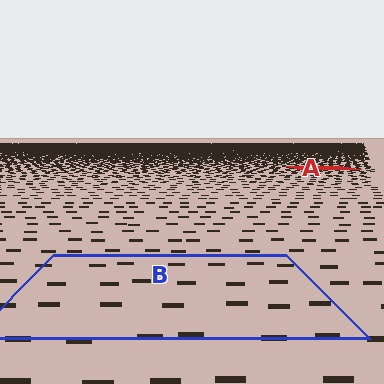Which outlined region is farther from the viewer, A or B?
Region A is farther from the viewer — the texture elements inside it appear smaller and more densely packed.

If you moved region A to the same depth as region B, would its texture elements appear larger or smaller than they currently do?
They would appear larger. At a closer depth, the same texture elements are projected at a bigger on-screen size.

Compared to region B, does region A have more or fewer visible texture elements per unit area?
Region A has more texture elements per unit area — they are packed more densely because it is farther away.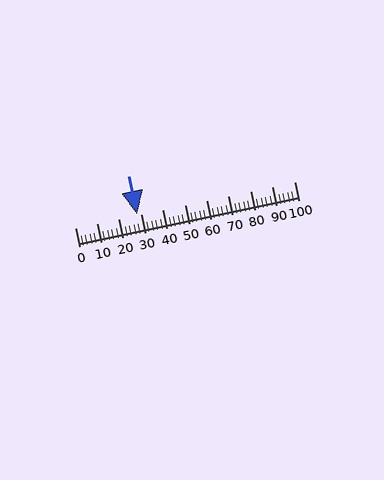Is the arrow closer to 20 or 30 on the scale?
The arrow is closer to 30.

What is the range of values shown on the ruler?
The ruler shows values from 0 to 100.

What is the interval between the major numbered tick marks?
The major tick marks are spaced 10 units apart.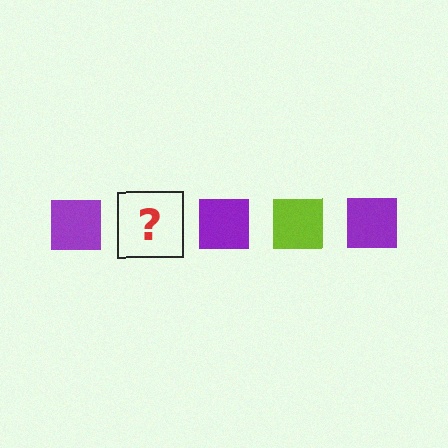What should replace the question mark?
The question mark should be replaced with a lime square.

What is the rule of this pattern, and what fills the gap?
The rule is that the pattern cycles through purple, lime squares. The gap should be filled with a lime square.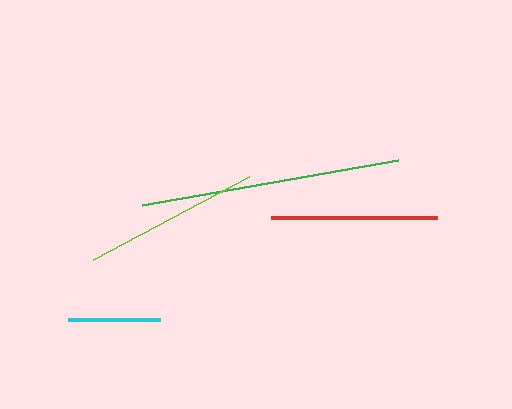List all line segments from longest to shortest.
From longest to shortest: green, lime, red, cyan.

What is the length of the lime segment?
The lime segment is approximately 177 pixels long.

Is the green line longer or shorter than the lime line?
The green line is longer than the lime line.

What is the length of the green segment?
The green segment is approximately 260 pixels long.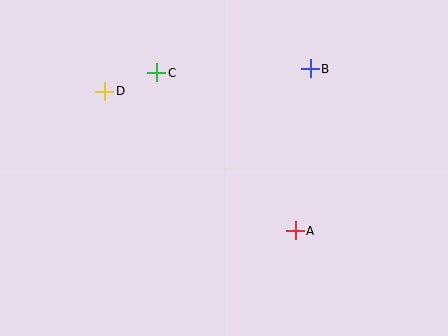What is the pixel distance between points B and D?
The distance between B and D is 207 pixels.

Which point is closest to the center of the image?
Point A at (295, 231) is closest to the center.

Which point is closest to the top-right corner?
Point B is closest to the top-right corner.